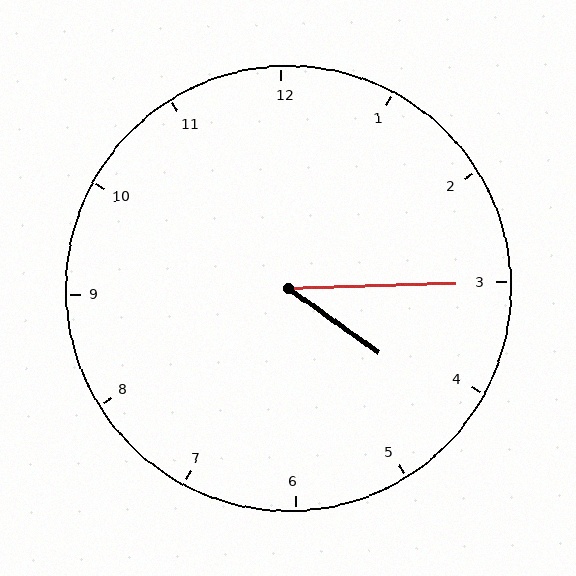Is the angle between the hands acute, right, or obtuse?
It is acute.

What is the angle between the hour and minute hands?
Approximately 38 degrees.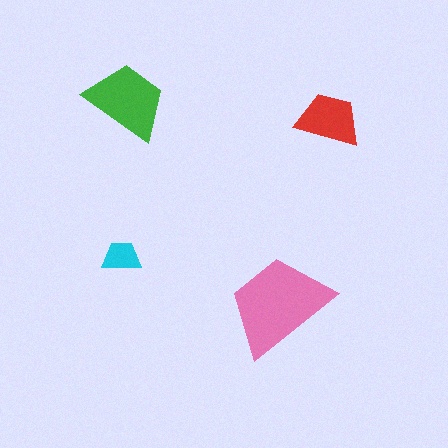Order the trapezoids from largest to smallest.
the pink one, the green one, the red one, the cyan one.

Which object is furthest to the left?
The cyan trapezoid is leftmost.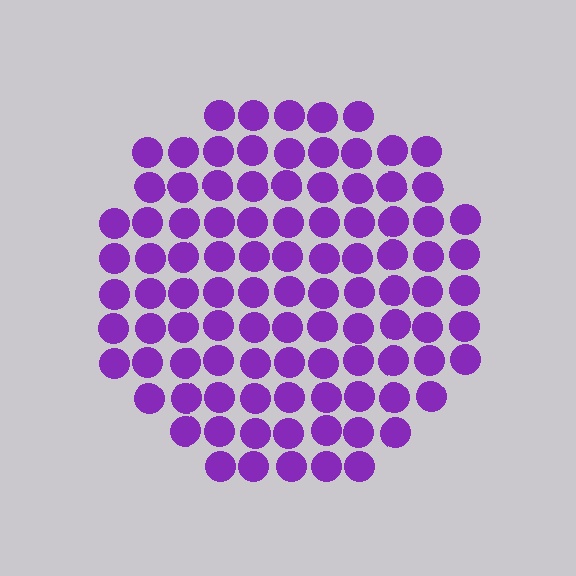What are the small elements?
The small elements are circles.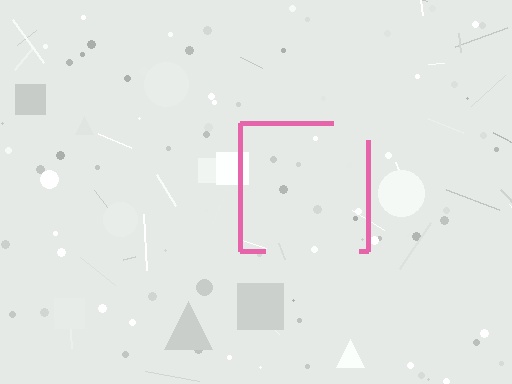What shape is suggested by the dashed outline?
The dashed outline suggests a square.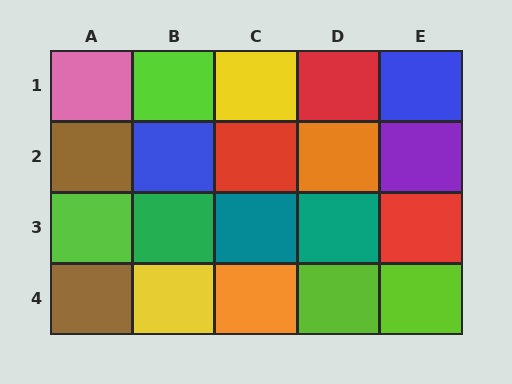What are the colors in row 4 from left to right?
Brown, yellow, orange, lime, lime.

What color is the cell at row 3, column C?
Teal.